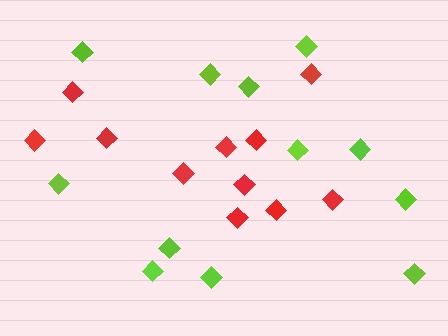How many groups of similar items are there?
There are 2 groups: one group of lime diamonds (12) and one group of red diamonds (11).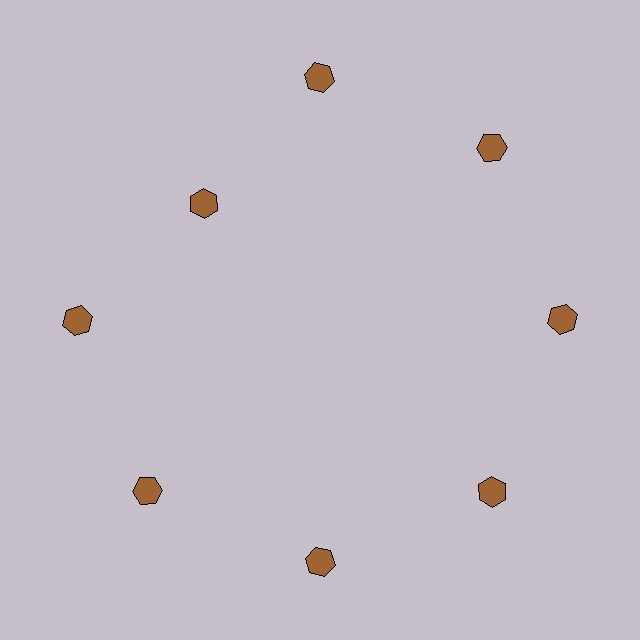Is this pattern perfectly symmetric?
No. The 8 brown hexagons are arranged in a ring, but one element near the 10 o'clock position is pulled inward toward the center, breaking the 8-fold rotational symmetry.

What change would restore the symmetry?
The symmetry would be restored by moving it outward, back onto the ring so that all 8 hexagons sit at equal angles and equal distance from the center.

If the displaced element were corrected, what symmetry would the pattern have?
It would have 8-fold rotational symmetry — the pattern would map onto itself every 45 degrees.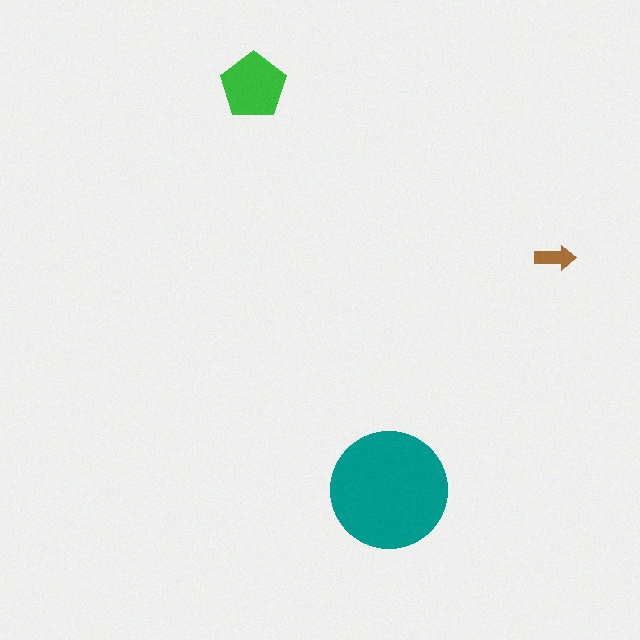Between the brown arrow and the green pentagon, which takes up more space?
The green pentagon.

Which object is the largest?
The teal circle.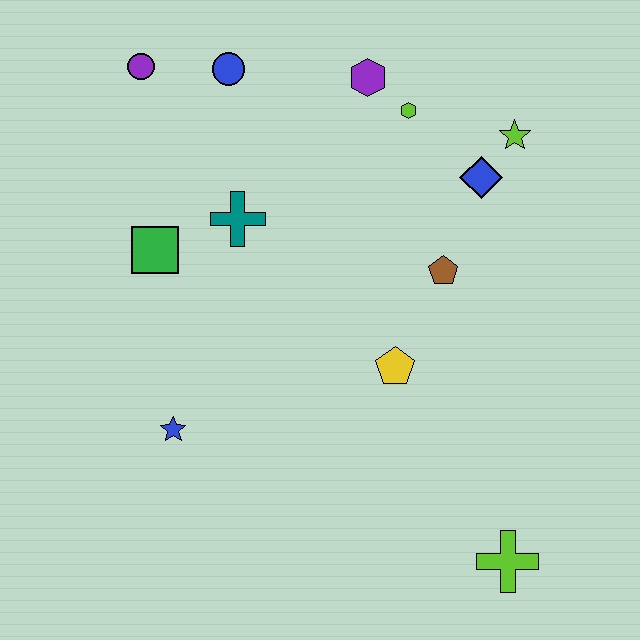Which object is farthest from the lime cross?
The purple circle is farthest from the lime cross.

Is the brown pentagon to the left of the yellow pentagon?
No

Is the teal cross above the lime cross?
Yes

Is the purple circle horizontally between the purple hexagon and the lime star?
No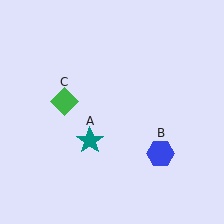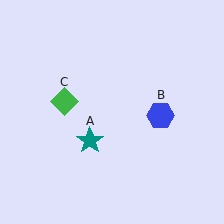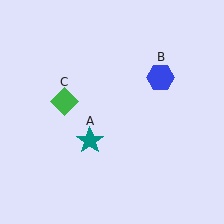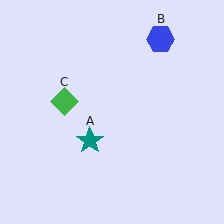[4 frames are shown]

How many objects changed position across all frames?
1 object changed position: blue hexagon (object B).